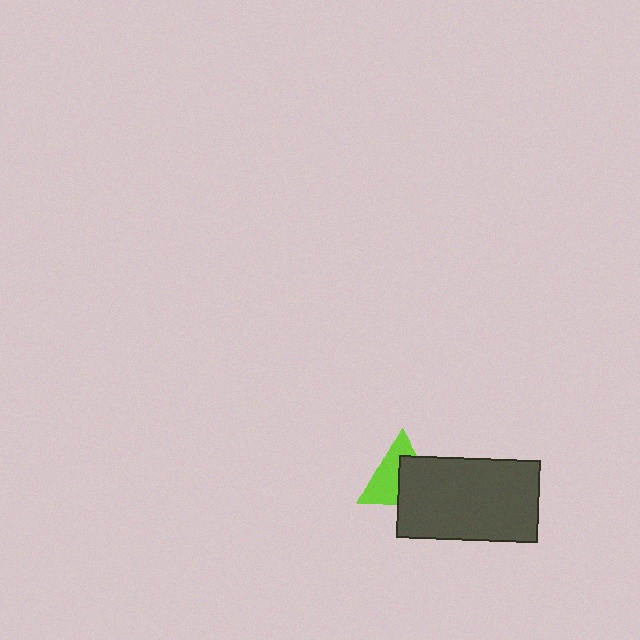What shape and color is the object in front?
The object in front is a dark gray rectangle.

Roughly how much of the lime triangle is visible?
About half of it is visible (roughly 51%).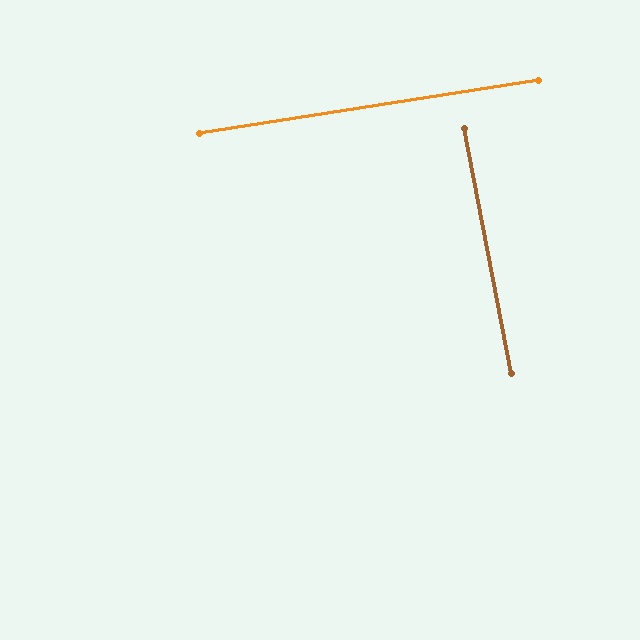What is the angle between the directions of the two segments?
Approximately 88 degrees.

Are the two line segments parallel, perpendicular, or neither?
Perpendicular — they meet at approximately 88°.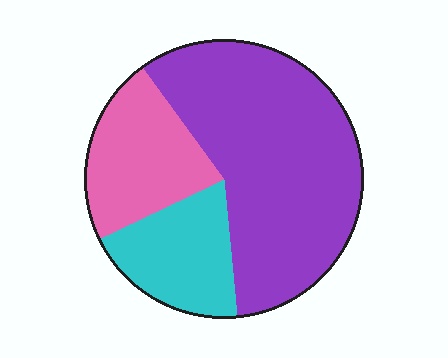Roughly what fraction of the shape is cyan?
Cyan takes up about one fifth (1/5) of the shape.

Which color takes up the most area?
Purple, at roughly 60%.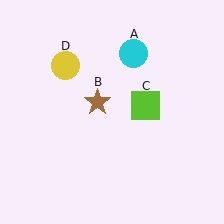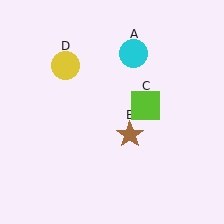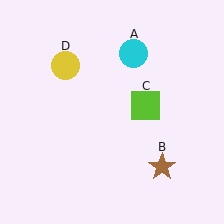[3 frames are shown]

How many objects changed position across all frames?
1 object changed position: brown star (object B).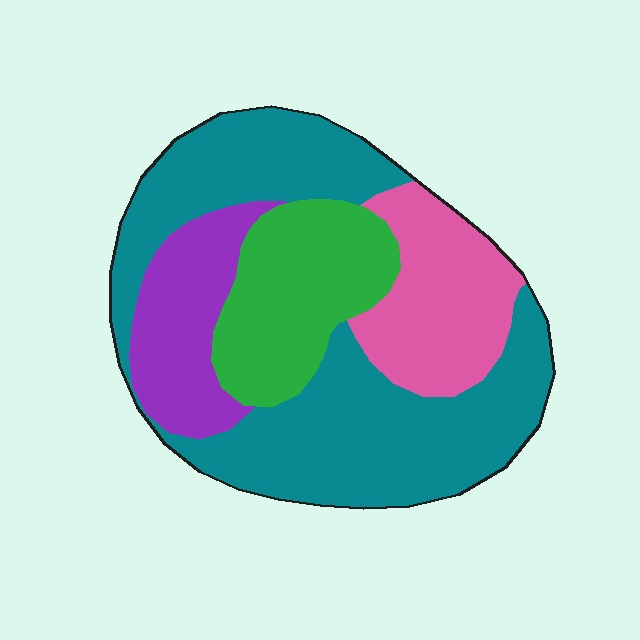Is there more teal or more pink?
Teal.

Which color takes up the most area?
Teal, at roughly 50%.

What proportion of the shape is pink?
Pink covers about 15% of the shape.